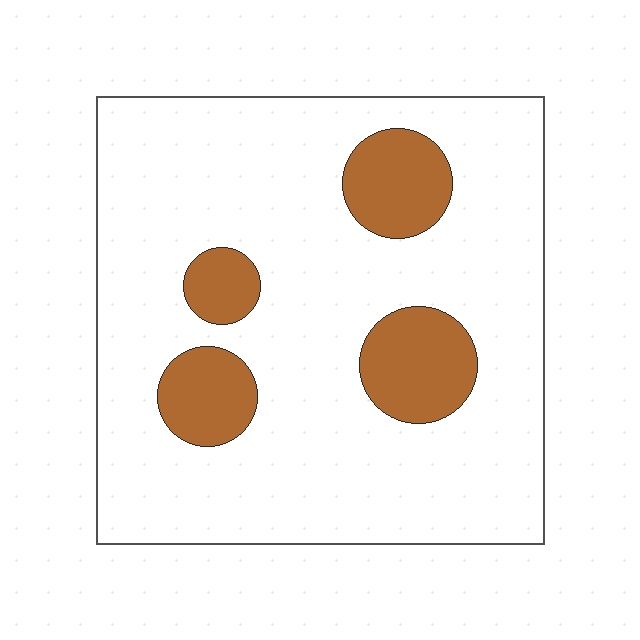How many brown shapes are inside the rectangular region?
4.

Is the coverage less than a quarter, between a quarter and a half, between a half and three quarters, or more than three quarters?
Less than a quarter.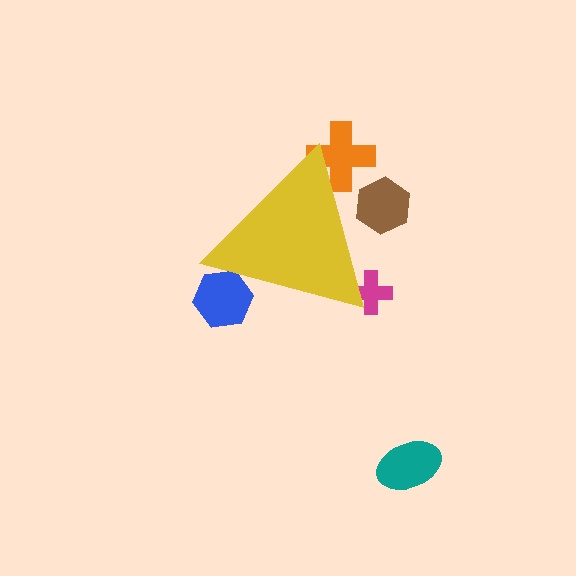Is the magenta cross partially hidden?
Yes, the magenta cross is partially hidden behind the yellow triangle.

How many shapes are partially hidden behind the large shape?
4 shapes are partially hidden.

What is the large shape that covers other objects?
A yellow triangle.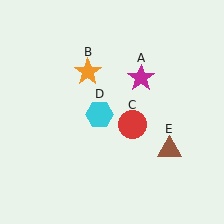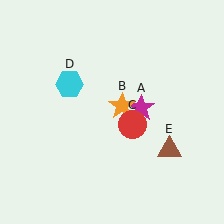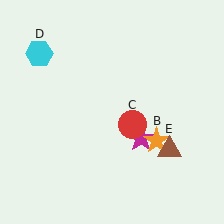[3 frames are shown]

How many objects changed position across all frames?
3 objects changed position: magenta star (object A), orange star (object B), cyan hexagon (object D).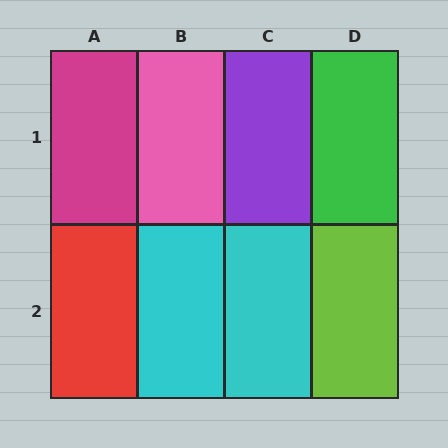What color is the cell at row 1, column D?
Green.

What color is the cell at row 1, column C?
Purple.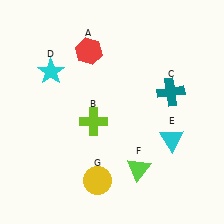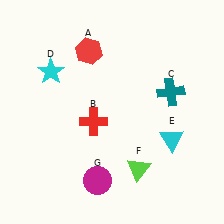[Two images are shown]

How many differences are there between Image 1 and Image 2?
There are 2 differences between the two images.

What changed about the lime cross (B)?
In Image 1, B is lime. In Image 2, it changed to red.